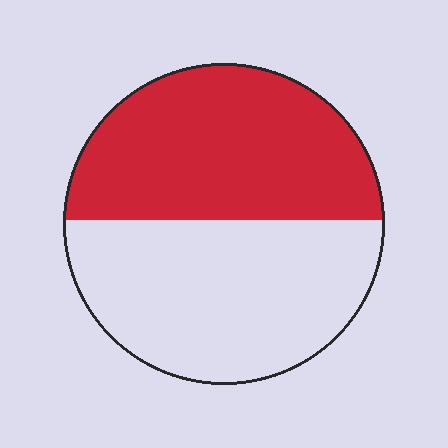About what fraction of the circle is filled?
About one half (1/2).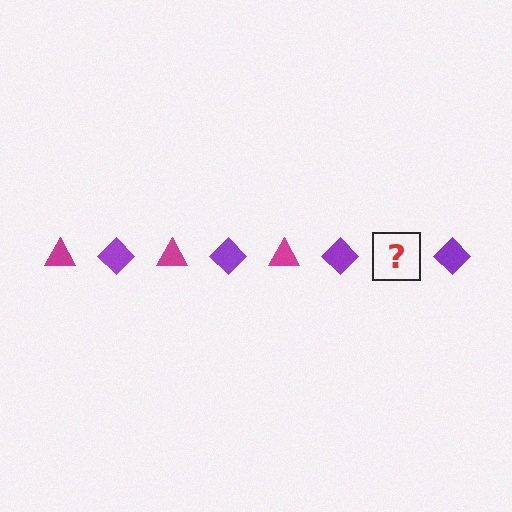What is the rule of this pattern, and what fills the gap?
The rule is that the pattern alternates between magenta triangle and purple diamond. The gap should be filled with a magenta triangle.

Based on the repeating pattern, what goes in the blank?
The blank should be a magenta triangle.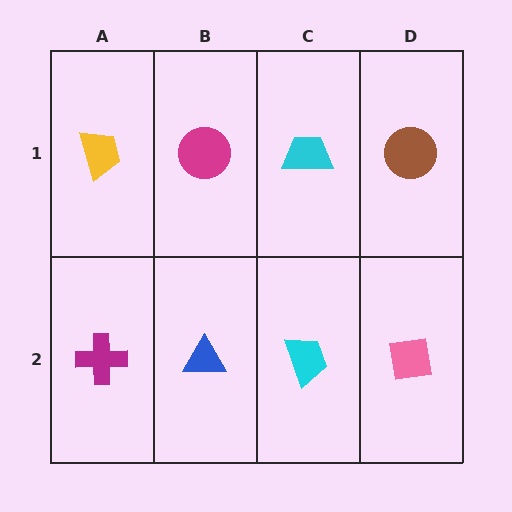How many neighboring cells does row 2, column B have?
3.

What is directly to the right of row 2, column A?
A blue triangle.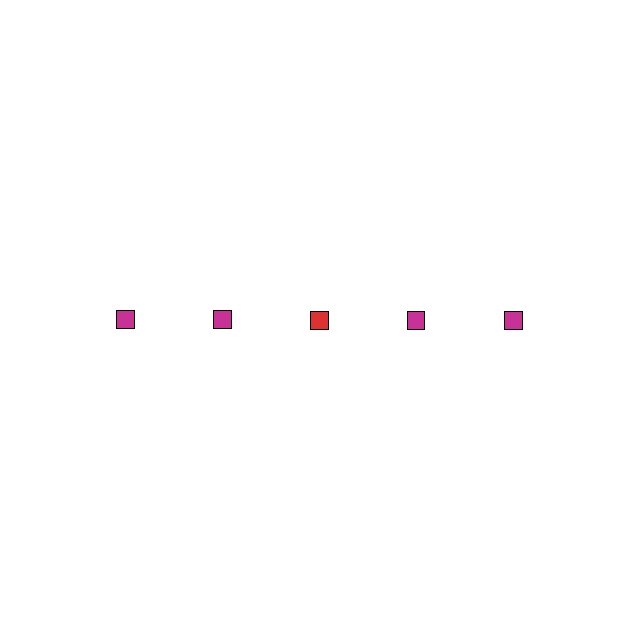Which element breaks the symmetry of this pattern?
The red square in the top row, center column breaks the symmetry. All other shapes are magenta squares.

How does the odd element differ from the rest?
It has a different color: red instead of magenta.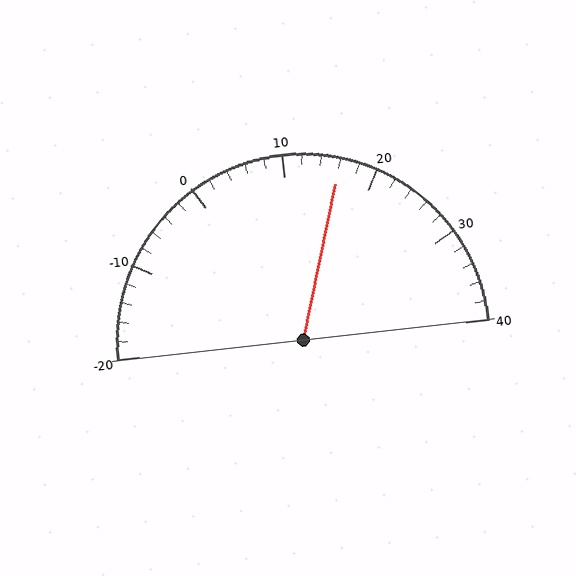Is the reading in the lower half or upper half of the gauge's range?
The reading is in the upper half of the range (-20 to 40).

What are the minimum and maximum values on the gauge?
The gauge ranges from -20 to 40.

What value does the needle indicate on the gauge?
The needle indicates approximately 16.